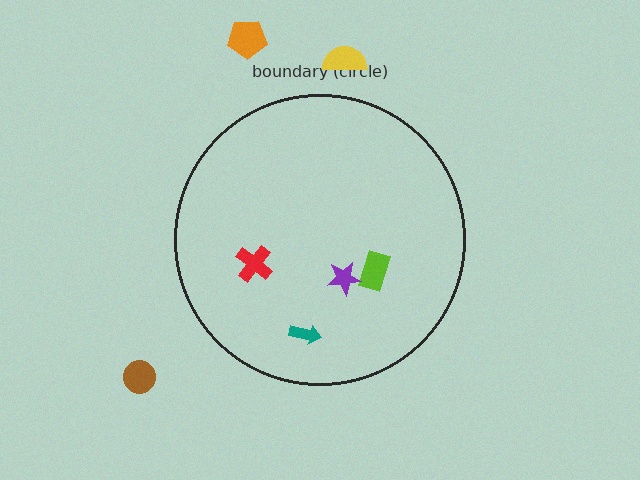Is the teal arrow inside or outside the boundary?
Inside.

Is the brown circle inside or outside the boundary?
Outside.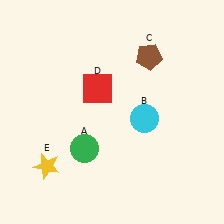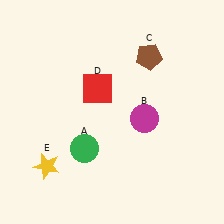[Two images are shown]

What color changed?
The circle (B) changed from cyan in Image 1 to magenta in Image 2.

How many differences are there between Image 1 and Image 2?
There is 1 difference between the two images.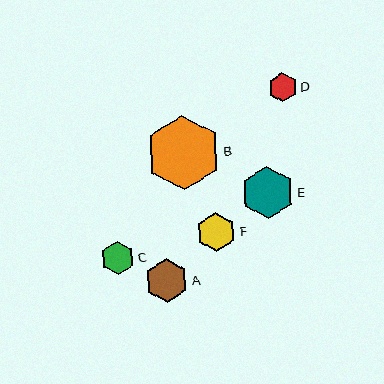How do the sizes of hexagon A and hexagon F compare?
Hexagon A and hexagon F are approximately the same size.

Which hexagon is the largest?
Hexagon B is the largest with a size of approximately 75 pixels.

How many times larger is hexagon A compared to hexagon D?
Hexagon A is approximately 1.5 times the size of hexagon D.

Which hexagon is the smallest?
Hexagon D is the smallest with a size of approximately 29 pixels.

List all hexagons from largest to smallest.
From largest to smallest: B, E, A, F, C, D.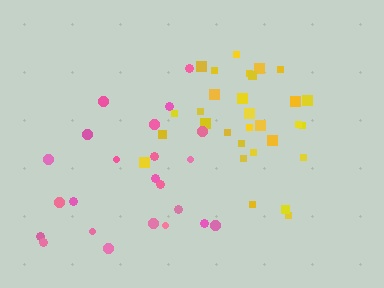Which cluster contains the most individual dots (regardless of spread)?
Yellow (30).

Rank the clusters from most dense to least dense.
yellow, pink.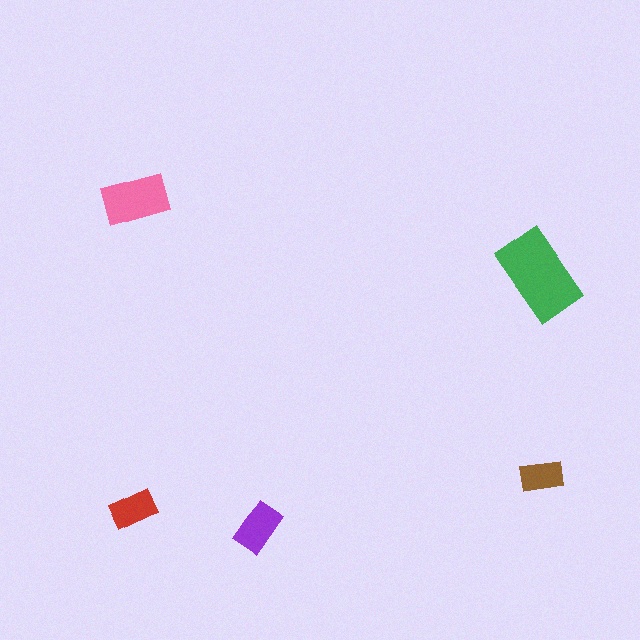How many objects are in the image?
There are 5 objects in the image.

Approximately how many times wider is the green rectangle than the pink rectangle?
About 1.5 times wider.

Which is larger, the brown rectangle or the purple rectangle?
The purple one.